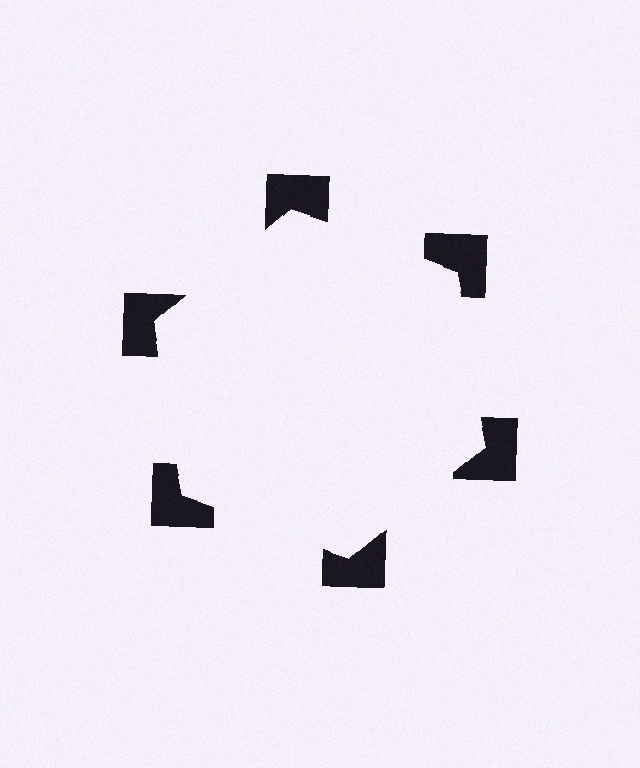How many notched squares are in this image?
There are 6 — one at each vertex of the illusory hexagon.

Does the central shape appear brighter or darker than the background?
It typically appears slightly brighter than the background, even though no actual brightness change is drawn.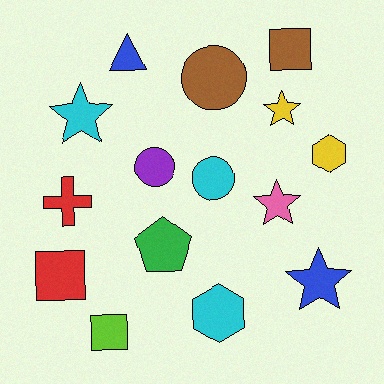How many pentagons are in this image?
There is 1 pentagon.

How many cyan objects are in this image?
There are 3 cyan objects.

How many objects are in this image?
There are 15 objects.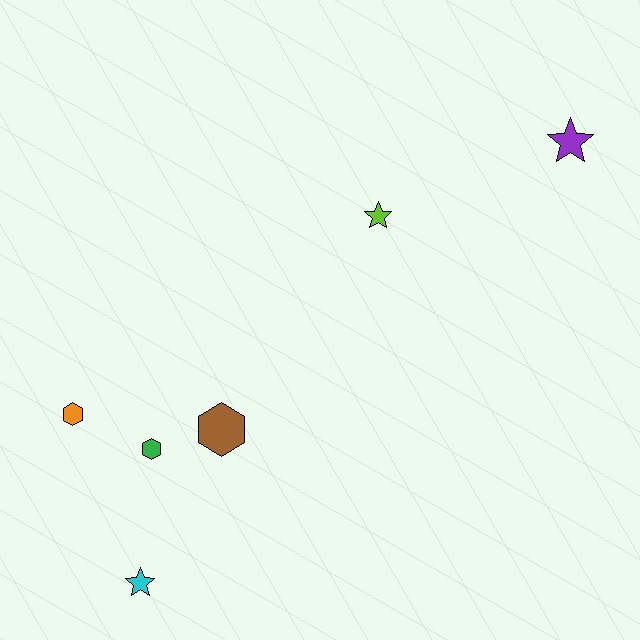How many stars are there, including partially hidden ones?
There are 3 stars.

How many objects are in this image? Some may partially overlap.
There are 6 objects.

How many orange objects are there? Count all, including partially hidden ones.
There is 1 orange object.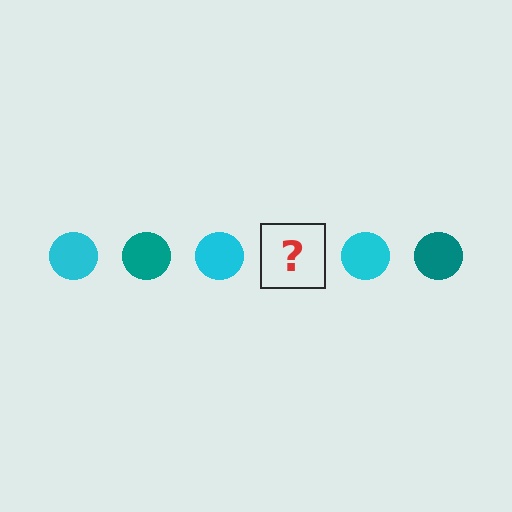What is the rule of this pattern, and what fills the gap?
The rule is that the pattern cycles through cyan, teal circles. The gap should be filled with a teal circle.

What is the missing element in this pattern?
The missing element is a teal circle.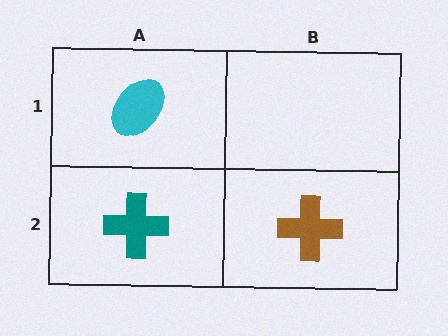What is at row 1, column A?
A cyan ellipse.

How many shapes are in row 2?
2 shapes.